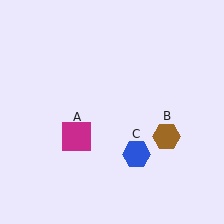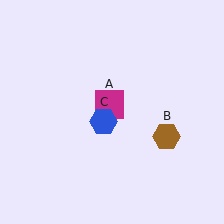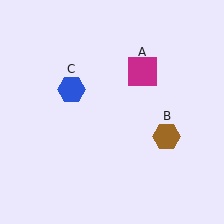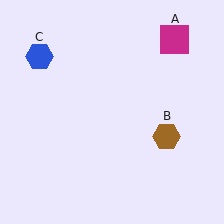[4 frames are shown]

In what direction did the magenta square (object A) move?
The magenta square (object A) moved up and to the right.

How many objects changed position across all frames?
2 objects changed position: magenta square (object A), blue hexagon (object C).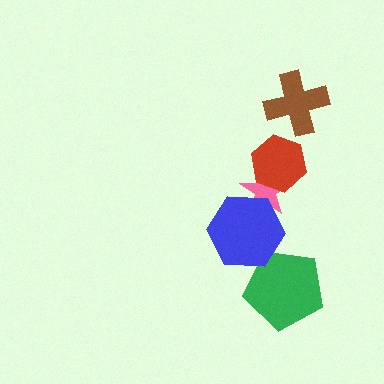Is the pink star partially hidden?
Yes, it is partially covered by another shape.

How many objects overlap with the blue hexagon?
2 objects overlap with the blue hexagon.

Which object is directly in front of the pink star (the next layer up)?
The red hexagon is directly in front of the pink star.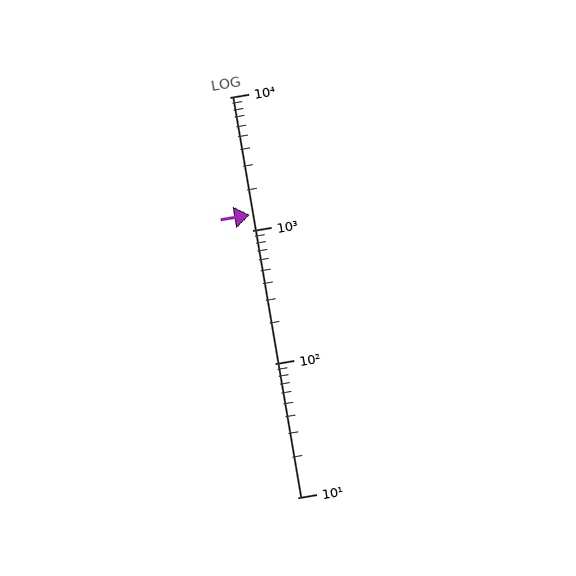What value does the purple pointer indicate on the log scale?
The pointer indicates approximately 1300.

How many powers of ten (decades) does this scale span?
The scale spans 3 decades, from 10 to 10000.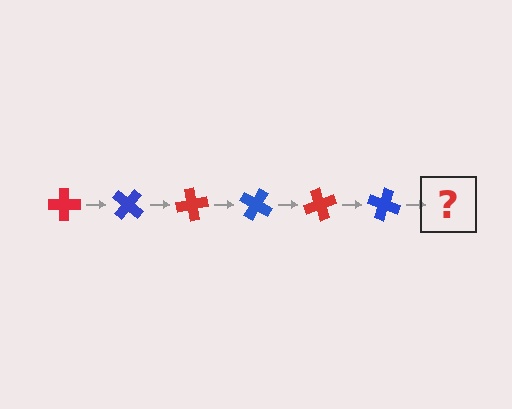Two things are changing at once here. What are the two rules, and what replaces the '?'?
The two rules are that it rotates 40 degrees each step and the color cycles through red and blue. The '?' should be a red cross, rotated 240 degrees from the start.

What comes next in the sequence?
The next element should be a red cross, rotated 240 degrees from the start.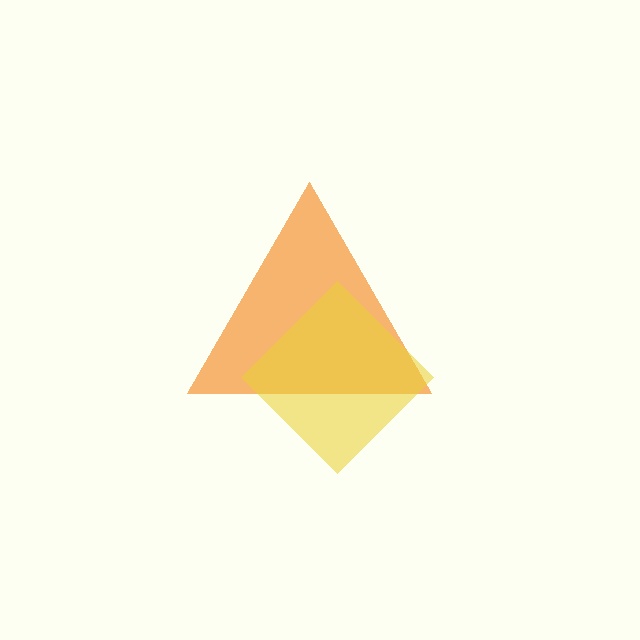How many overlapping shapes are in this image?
There are 2 overlapping shapes in the image.